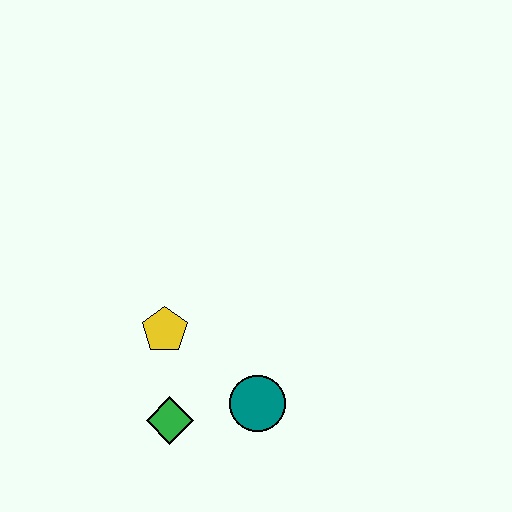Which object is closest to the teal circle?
The green diamond is closest to the teal circle.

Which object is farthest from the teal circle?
The yellow pentagon is farthest from the teal circle.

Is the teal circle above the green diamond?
Yes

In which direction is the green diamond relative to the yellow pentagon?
The green diamond is below the yellow pentagon.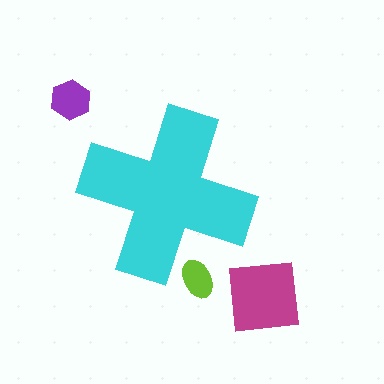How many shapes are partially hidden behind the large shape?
1 shape is partially hidden.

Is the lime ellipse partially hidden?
Yes, the lime ellipse is partially hidden behind the cyan cross.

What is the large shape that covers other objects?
A cyan cross.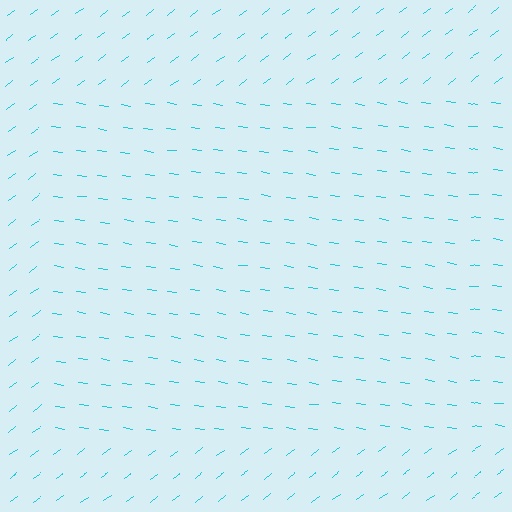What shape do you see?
I see a rectangle.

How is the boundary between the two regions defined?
The boundary is defined purely by a change in line orientation (approximately 45 degrees difference). All lines are the same color and thickness.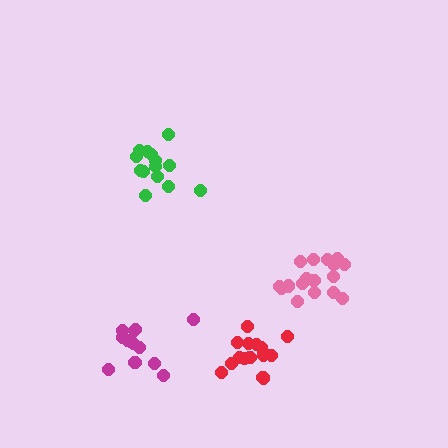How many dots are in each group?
Group 1: 16 dots, Group 2: 14 dots, Group 3: 13 dots, Group 4: 18 dots (61 total).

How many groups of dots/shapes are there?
There are 4 groups.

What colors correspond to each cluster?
The clusters are colored: red, green, magenta, pink.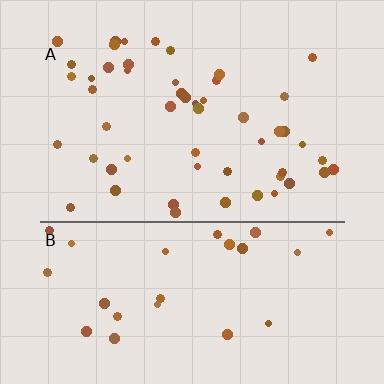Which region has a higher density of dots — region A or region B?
A (the top).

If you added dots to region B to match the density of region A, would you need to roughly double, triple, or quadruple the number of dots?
Approximately double.